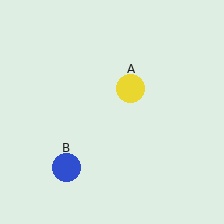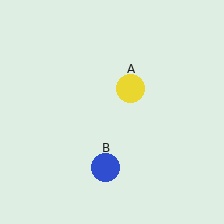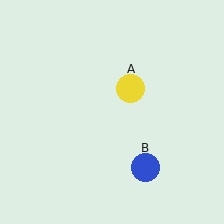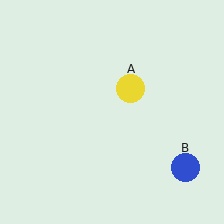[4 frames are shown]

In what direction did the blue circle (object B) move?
The blue circle (object B) moved right.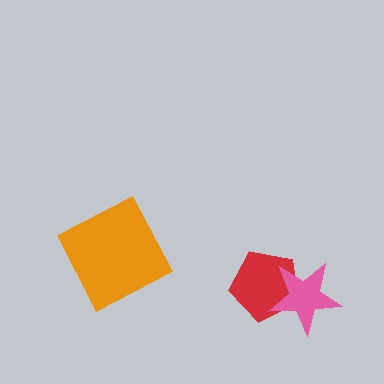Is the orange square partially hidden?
No, no other shape covers it.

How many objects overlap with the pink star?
1 object overlaps with the pink star.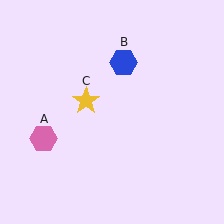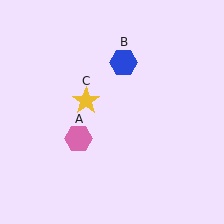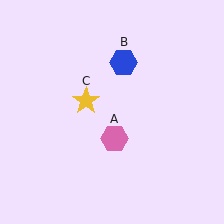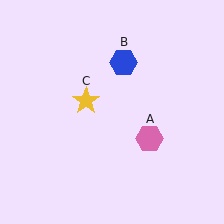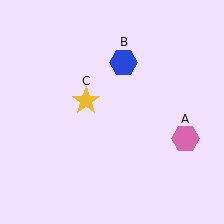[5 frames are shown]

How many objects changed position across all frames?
1 object changed position: pink hexagon (object A).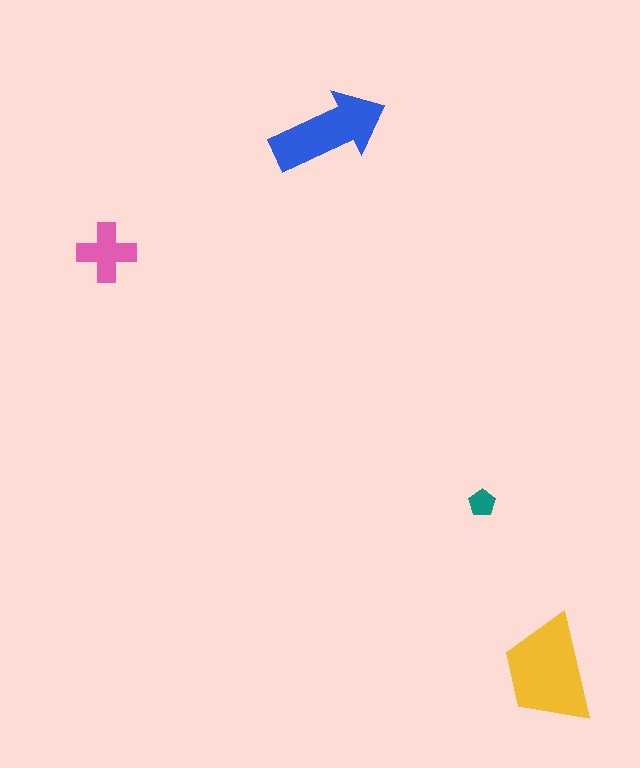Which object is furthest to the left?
The pink cross is leftmost.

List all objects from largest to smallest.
The yellow trapezoid, the blue arrow, the pink cross, the teal pentagon.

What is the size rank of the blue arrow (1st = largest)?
2nd.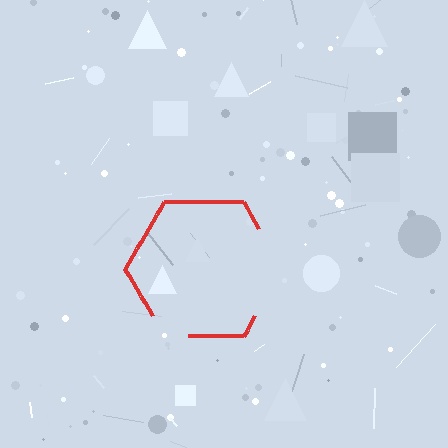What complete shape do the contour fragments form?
The contour fragments form a hexagon.